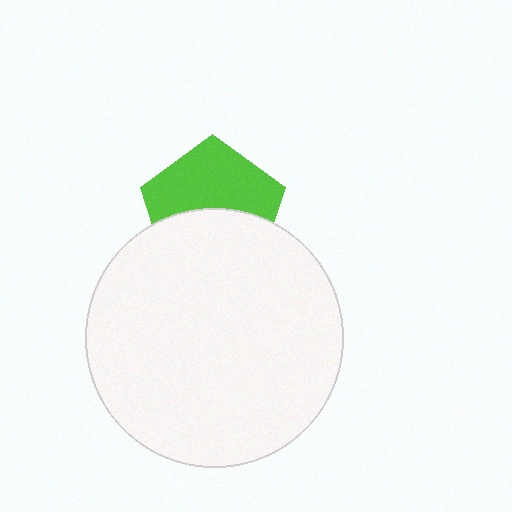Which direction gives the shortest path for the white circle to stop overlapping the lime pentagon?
Moving down gives the shortest separation.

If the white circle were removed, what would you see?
You would see the complete lime pentagon.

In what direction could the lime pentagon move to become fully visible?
The lime pentagon could move up. That would shift it out from behind the white circle entirely.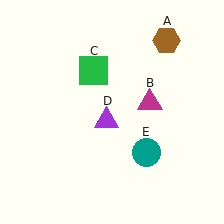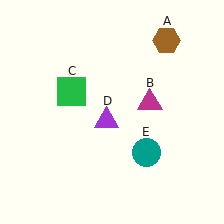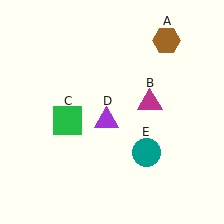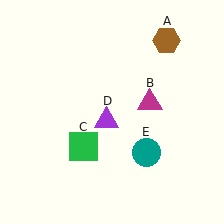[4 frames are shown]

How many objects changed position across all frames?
1 object changed position: green square (object C).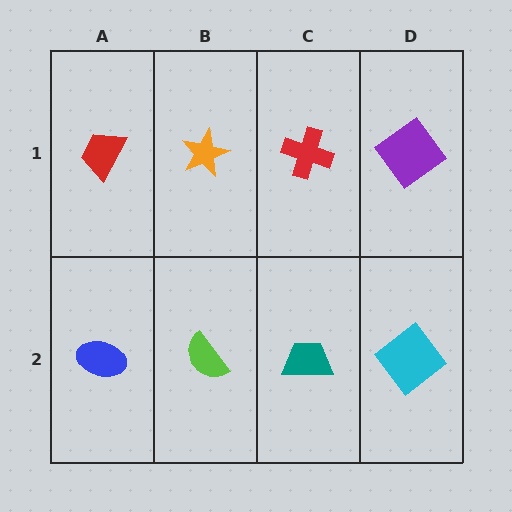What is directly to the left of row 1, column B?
A red trapezoid.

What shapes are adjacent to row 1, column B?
A lime semicircle (row 2, column B), a red trapezoid (row 1, column A), a red cross (row 1, column C).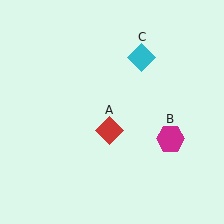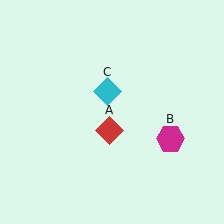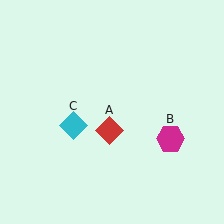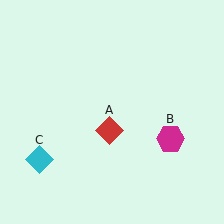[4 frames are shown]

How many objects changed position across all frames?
1 object changed position: cyan diamond (object C).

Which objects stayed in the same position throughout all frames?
Red diamond (object A) and magenta hexagon (object B) remained stationary.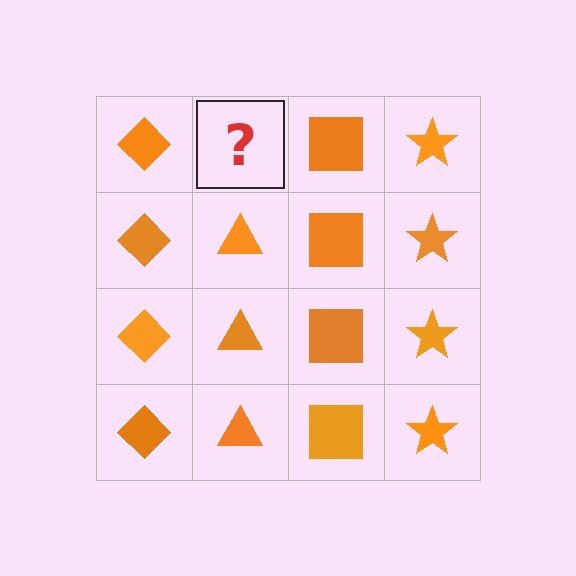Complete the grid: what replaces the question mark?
The question mark should be replaced with an orange triangle.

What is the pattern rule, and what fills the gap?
The rule is that each column has a consistent shape. The gap should be filled with an orange triangle.